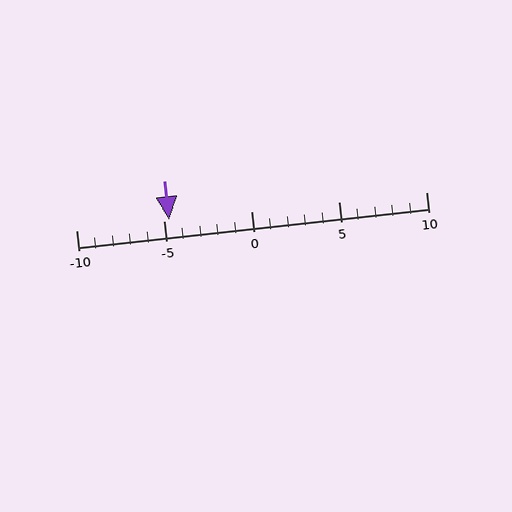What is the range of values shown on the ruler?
The ruler shows values from -10 to 10.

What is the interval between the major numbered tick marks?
The major tick marks are spaced 5 units apart.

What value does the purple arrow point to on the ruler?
The purple arrow points to approximately -5.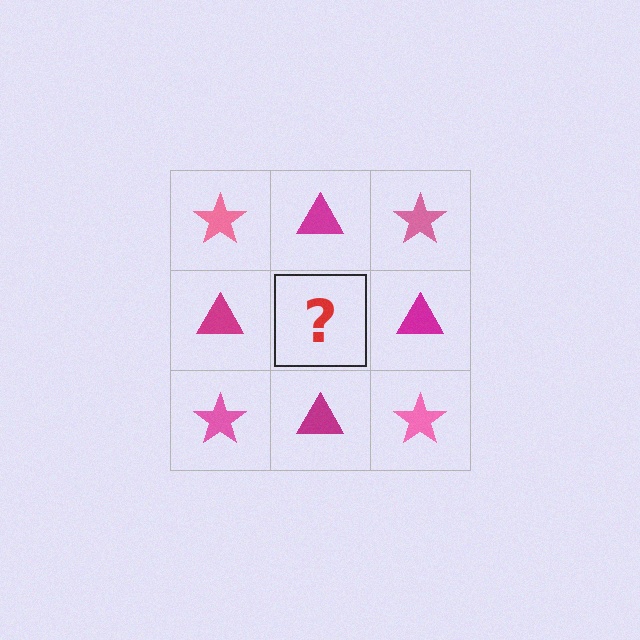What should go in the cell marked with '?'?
The missing cell should contain a pink star.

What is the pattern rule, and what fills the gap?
The rule is that it alternates pink star and magenta triangle in a checkerboard pattern. The gap should be filled with a pink star.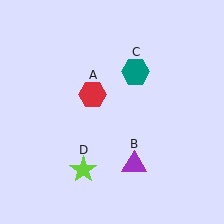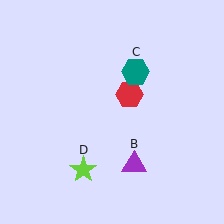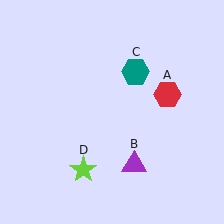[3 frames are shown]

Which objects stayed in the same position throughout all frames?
Purple triangle (object B) and teal hexagon (object C) and lime star (object D) remained stationary.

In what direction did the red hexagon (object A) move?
The red hexagon (object A) moved right.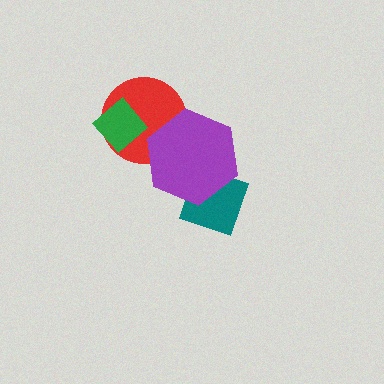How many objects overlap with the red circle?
2 objects overlap with the red circle.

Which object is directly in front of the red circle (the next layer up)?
The green diamond is directly in front of the red circle.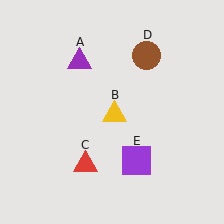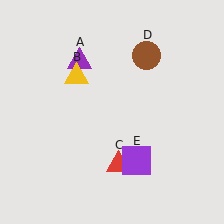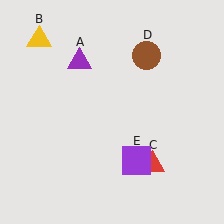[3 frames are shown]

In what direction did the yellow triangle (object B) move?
The yellow triangle (object B) moved up and to the left.